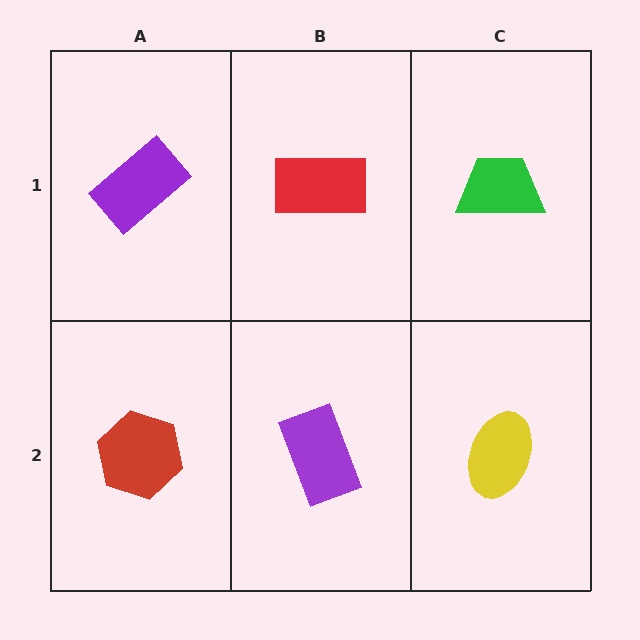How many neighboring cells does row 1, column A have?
2.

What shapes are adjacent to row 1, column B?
A purple rectangle (row 2, column B), a purple rectangle (row 1, column A), a green trapezoid (row 1, column C).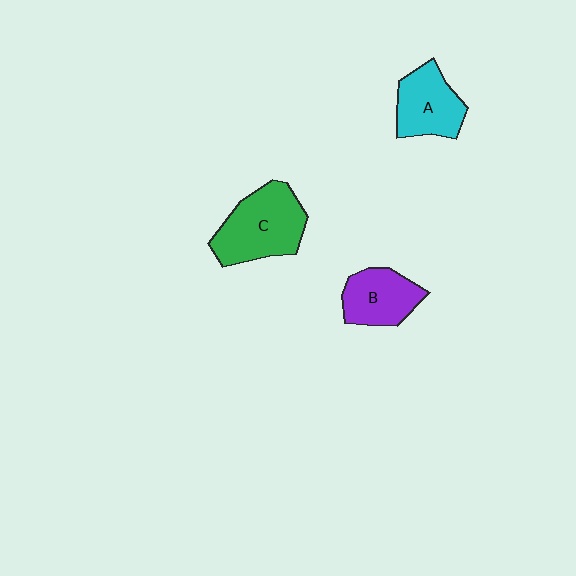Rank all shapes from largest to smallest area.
From largest to smallest: C (green), A (cyan), B (purple).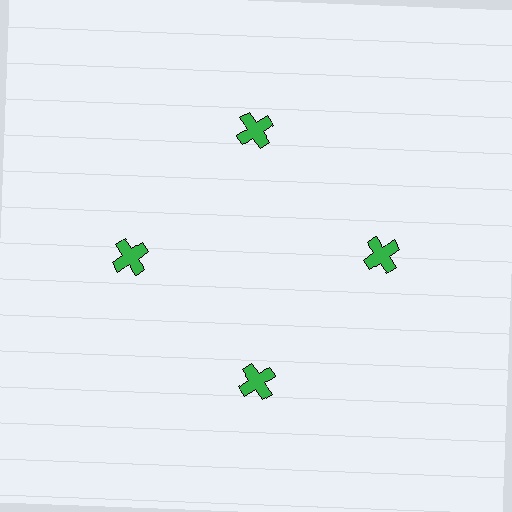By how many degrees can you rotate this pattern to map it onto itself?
The pattern maps onto itself every 90 degrees of rotation.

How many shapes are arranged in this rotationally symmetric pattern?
There are 4 shapes, arranged in 4 groups of 1.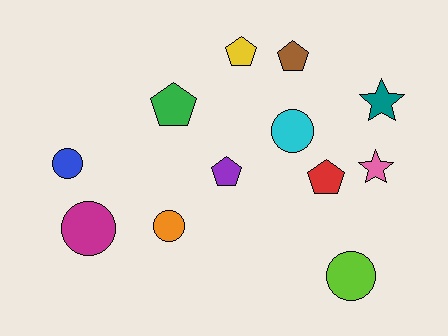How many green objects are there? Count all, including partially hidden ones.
There is 1 green object.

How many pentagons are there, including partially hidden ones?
There are 5 pentagons.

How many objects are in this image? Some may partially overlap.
There are 12 objects.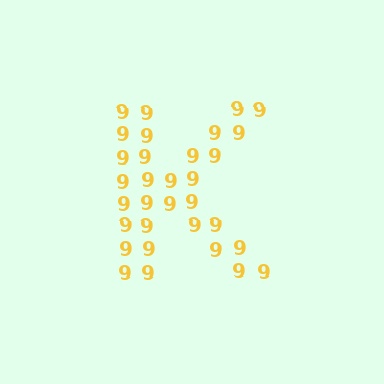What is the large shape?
The large shape is the letter K.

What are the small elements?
The small elements are digit 9's.